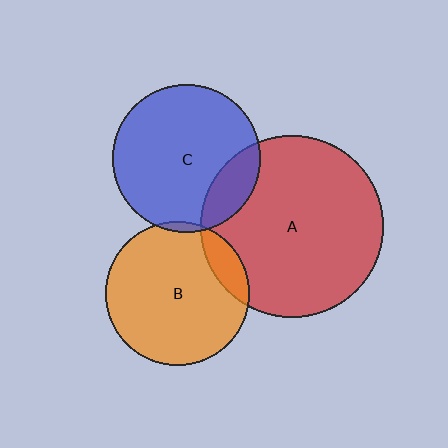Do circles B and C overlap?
Yes.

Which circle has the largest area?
Circle A (red).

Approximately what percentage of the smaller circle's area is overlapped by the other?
Approximately 5%.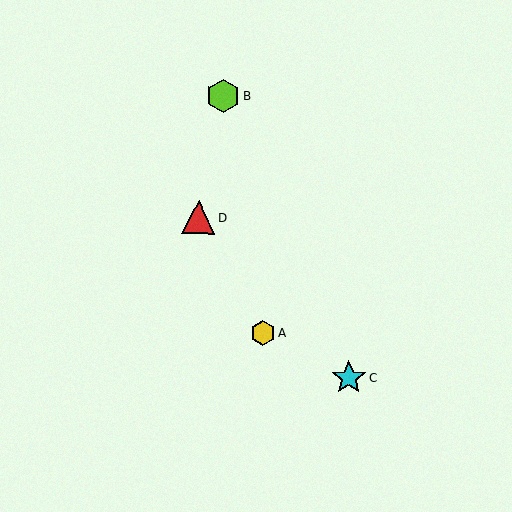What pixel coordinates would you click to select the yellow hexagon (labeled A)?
Click at (263, 333) to select the yellow hexagon A.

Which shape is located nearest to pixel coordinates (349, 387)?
The cyan star (labeled C) at (349, 378) is nearest to that location.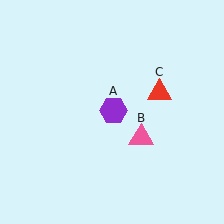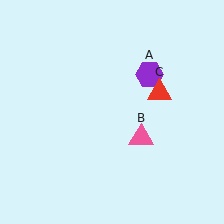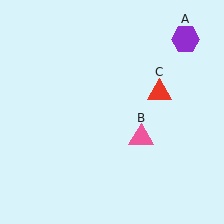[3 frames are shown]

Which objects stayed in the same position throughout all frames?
Pink triangle (object B) and red triangle (object C) remained stationary.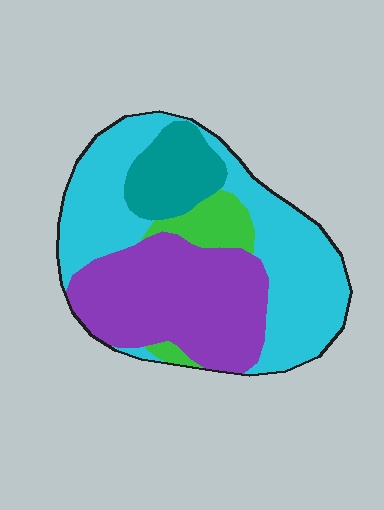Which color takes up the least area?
Green, at roughly 10%.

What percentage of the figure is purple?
Purple takes up about three eighths (3/8) of the figure.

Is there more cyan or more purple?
Cyan.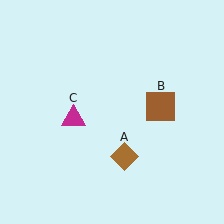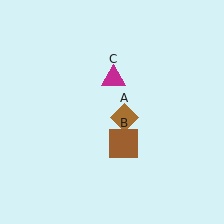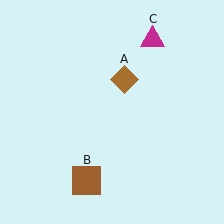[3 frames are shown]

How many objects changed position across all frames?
3 objects changed position: brown diamond (object A), brown square (object B), magenta triangle (object C).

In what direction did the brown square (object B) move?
The brown square (object B) moved down and to the left.